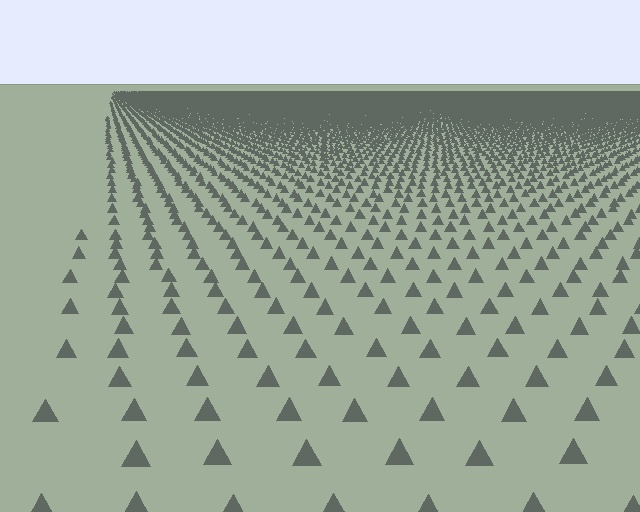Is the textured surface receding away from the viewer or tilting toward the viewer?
The surface is receding away from the viewer. Texture elements get smaller and denser toward the top.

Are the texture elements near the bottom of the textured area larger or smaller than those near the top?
Larger. Near the bottom, elements are closer to the viewer and appear at a bigger on-screen size.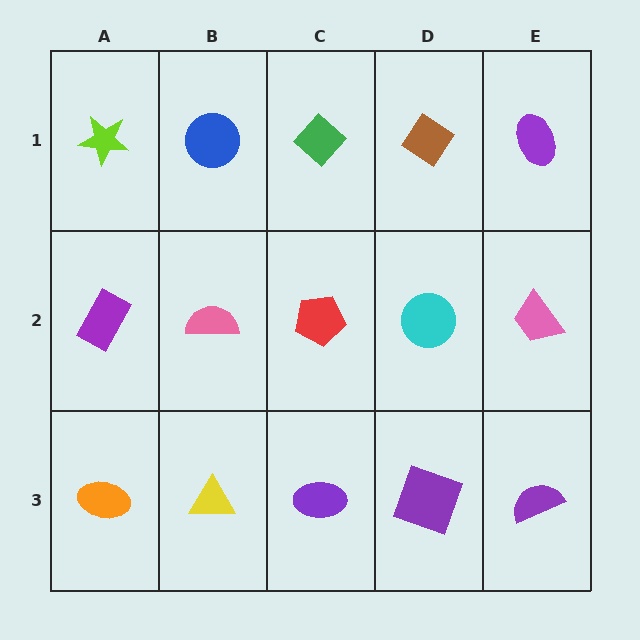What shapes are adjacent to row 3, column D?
A cyan circle (row 2, column D), a purple ellipse (row 3, column C), a purple semicircle (row 3, column E).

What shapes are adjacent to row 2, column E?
A purple ellipse (row 1, column E), a purple semicircle (row 3, column E), a cyan circle (row 2, column D).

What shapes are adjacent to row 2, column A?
A lime star (row 1, column A), an orange ellipse (row 3, column A), a pink semicircle (row 2, column B).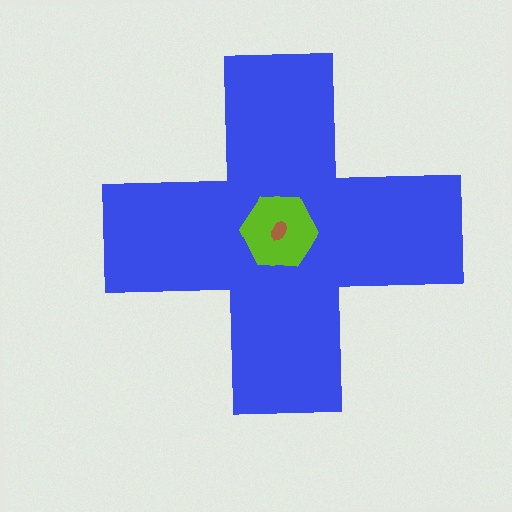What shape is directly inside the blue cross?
The lime hexagon.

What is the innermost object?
The brown ellipse.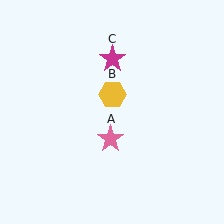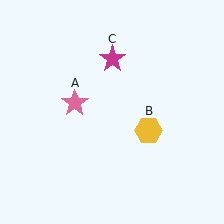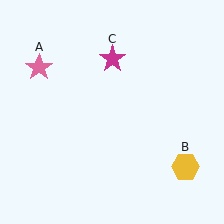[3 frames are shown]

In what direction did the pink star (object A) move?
The pink star (object A) moved up and to the left.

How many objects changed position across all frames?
2 objects changed position: pink star (object A), yellow hexagon (object B).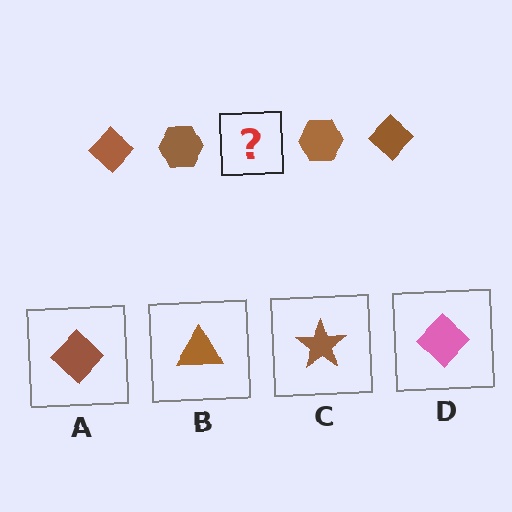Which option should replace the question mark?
Option A.